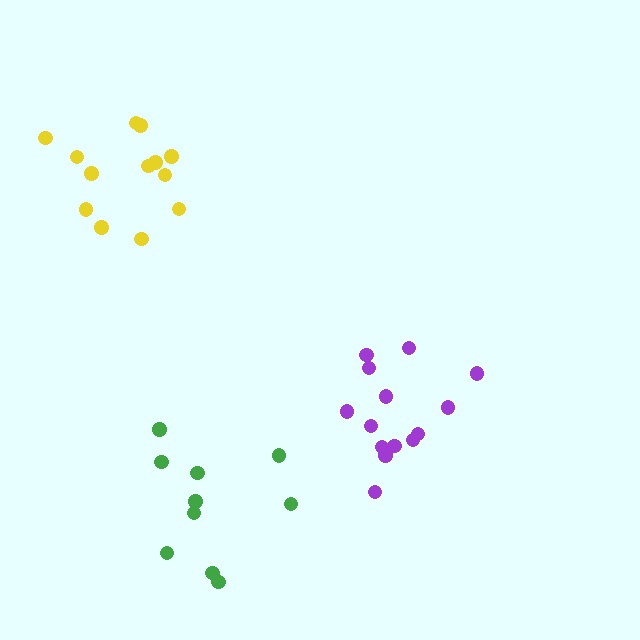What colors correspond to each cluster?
The clusters are colored: green, purple, yellow.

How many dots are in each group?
Group 1: 10 dots, Group 2: 14 dots, Group 3: 13 dots (37 total).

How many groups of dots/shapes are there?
There are 3 groups.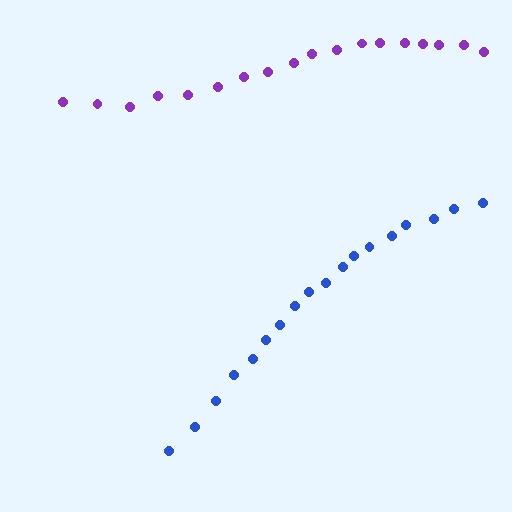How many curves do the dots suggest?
There are 2 distinct paths.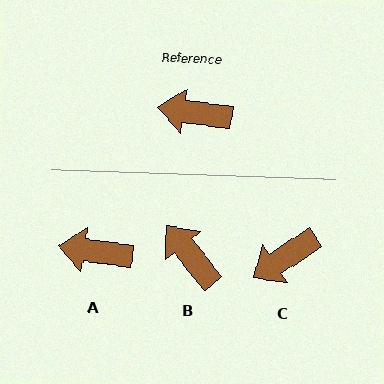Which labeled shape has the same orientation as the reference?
A.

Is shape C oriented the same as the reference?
No, it is off by about 41 degrees.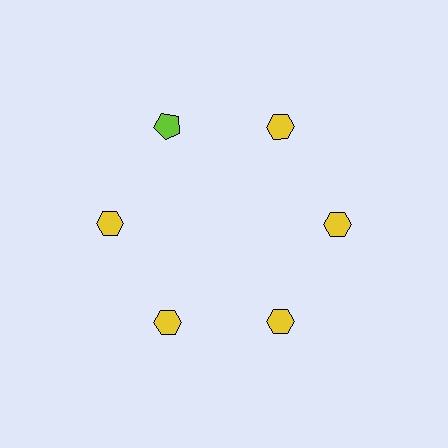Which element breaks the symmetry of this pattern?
The lime pentagon at roughly the 11 o'clock position breaks the symmetry. All other shapes are yellow hexagons.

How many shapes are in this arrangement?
There are 6 shapes arranged in a ring pattern.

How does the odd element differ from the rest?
It differs in both color (lime instead of yellow) and shape (pentagon instead of hexagon).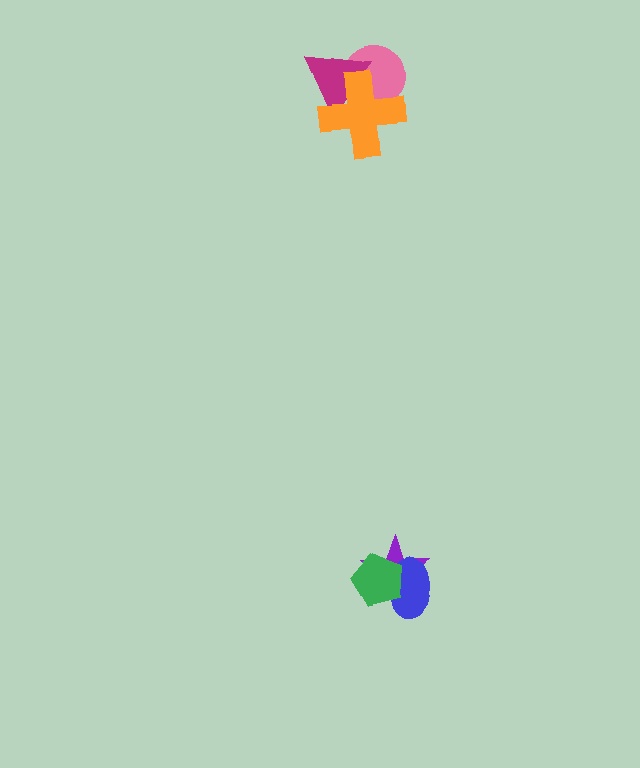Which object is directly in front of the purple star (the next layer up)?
The blue ellipse is directly in front of the purple star.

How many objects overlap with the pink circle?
2 objects overlap with the pink circle.